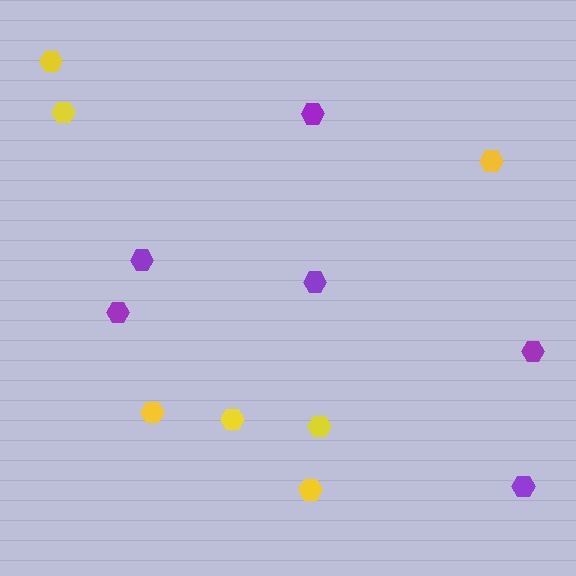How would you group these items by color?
There are 2 groups: one group of yellow hexagons (7) and one group of purple hexagons (6).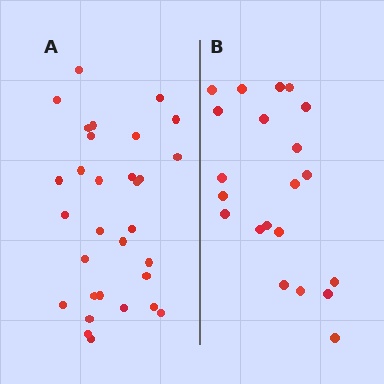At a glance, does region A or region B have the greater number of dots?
Region A (the left region) has more dots.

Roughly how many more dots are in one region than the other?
Region A has roughly 10 or so more dots than region B.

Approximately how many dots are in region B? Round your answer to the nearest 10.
About 20 dots. (The exact count is 21, which rounds to 20.)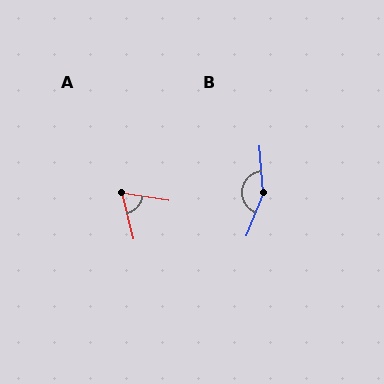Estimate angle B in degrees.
Approximately 154 degrees.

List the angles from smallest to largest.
A (67°), B (154°).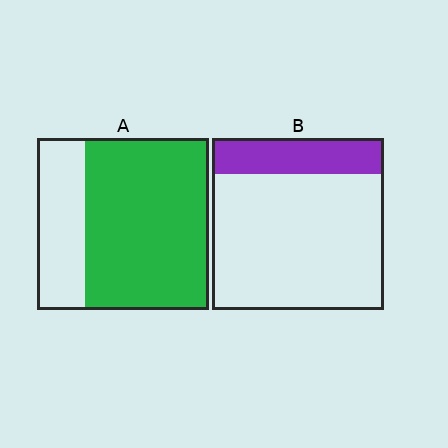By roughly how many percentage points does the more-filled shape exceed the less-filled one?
By roughly 50 percentage points (A over B).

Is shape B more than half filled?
No.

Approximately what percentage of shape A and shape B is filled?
A is approximately 70% and B is approximately 20%.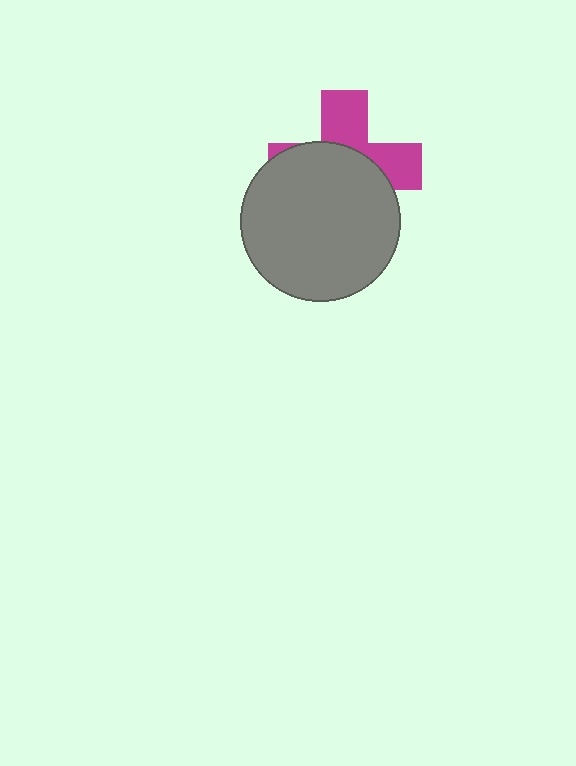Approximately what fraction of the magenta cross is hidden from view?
Roughly 60% of the magenta cross is hidden behind the gray circle.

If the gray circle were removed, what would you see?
You would see the complete magenta cross.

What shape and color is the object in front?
The object in front is a gray circle.